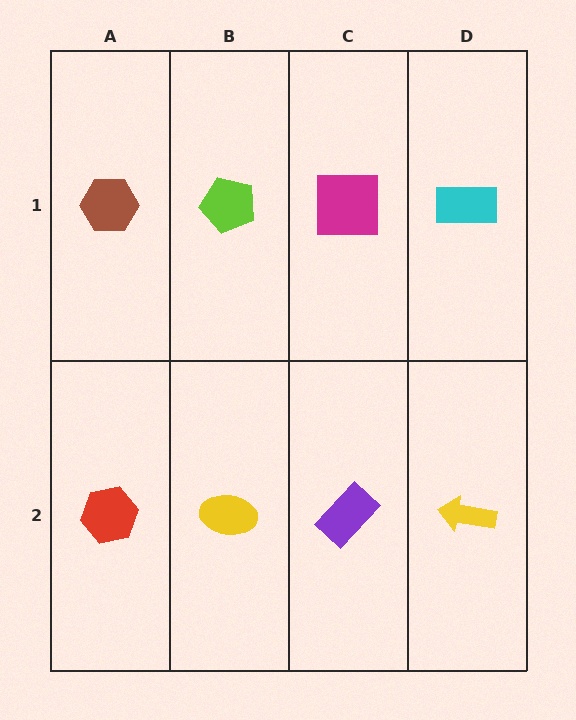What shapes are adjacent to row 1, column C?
A purple rectangle (row 2, column C), a lime pentagon (row 1, column B), a cyan rectangle (row 1, column D).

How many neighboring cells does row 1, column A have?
2.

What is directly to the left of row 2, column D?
A purple rectangle.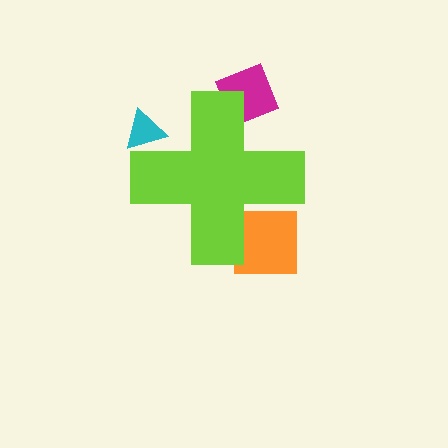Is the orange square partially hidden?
Yes, the orange square is partially hidden behind the lime cross.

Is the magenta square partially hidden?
Yes, the magenta square is partially hidden behind the lime cross.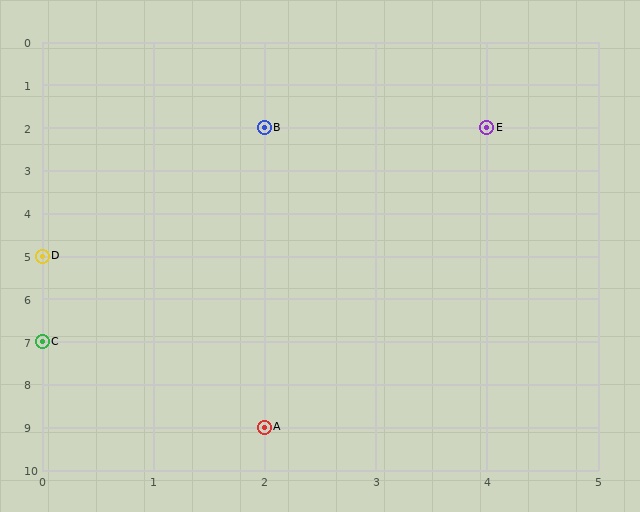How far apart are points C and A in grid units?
Points C and A are 2 columns and 2 rows apart (about 2.8 grid units diagonally).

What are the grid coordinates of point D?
Point D is at grid coordinates (0, 5).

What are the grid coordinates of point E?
Point E is at grid coordinates (4, 2).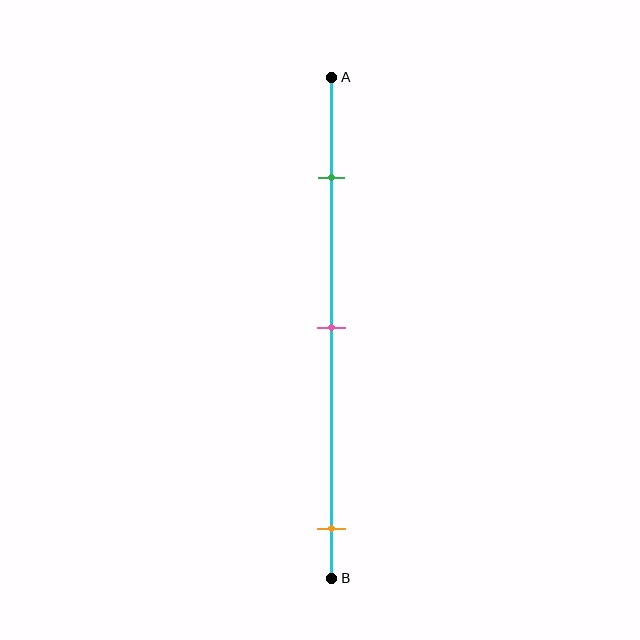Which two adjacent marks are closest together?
The green and pink marks are the closest adjacent pair.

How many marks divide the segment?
There are 3 marks dividing the segment.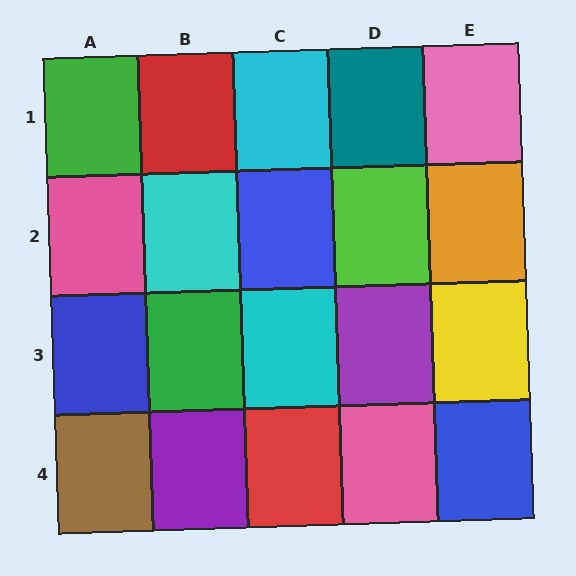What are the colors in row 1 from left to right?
Green, red, cyan, teal, pink.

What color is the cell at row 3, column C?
Cyan.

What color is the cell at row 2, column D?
Lime.